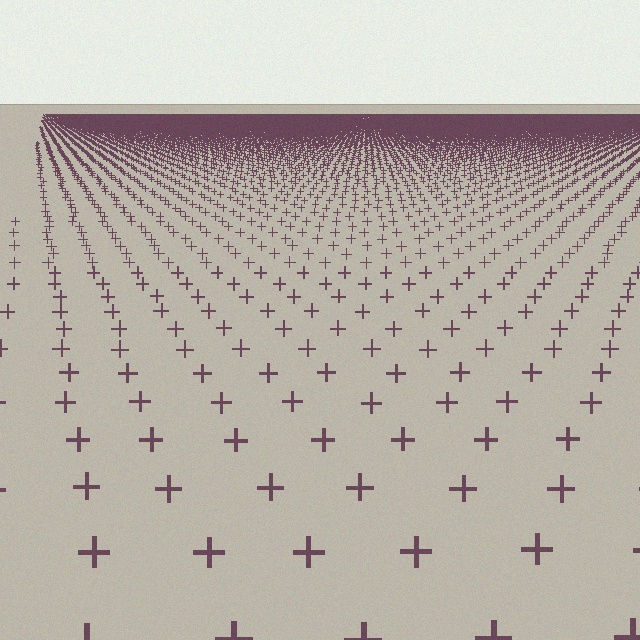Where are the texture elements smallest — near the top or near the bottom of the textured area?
Near the top.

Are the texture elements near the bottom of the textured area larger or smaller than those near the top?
Larger. Near the bottom, elements are closer to the viewer and appear at a bigger on-screen size.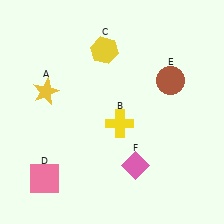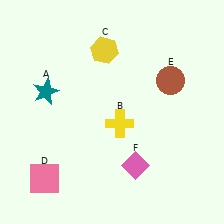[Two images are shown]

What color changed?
The star (A) changed from yellow in Image 1 to teal in Image 2.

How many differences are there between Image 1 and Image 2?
There is 1 difference between the two images.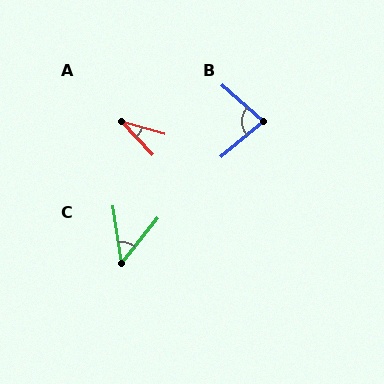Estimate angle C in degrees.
Approximately 47 degrees.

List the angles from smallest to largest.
A (31°), C (47°), B (81°).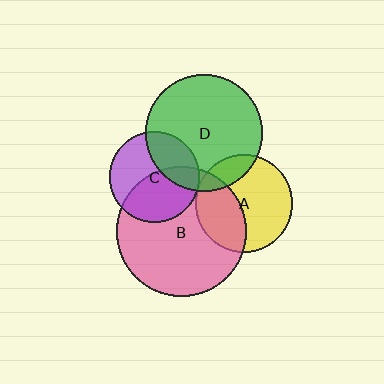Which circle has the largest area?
Circle B (pink).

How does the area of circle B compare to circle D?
Approximately 1.2 times.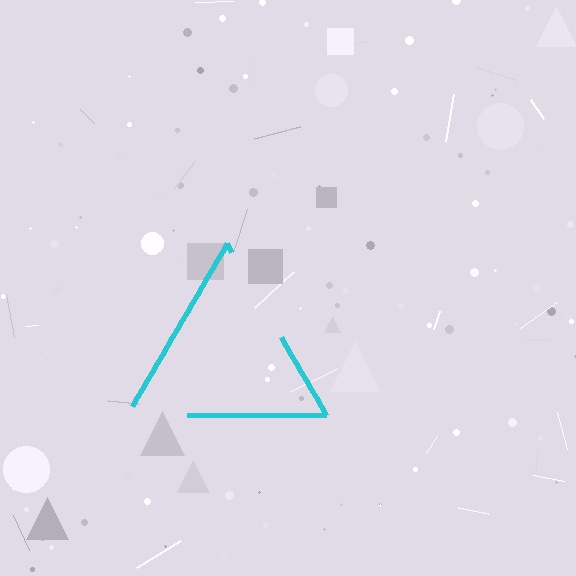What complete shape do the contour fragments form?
The contour fragments form a triangle.